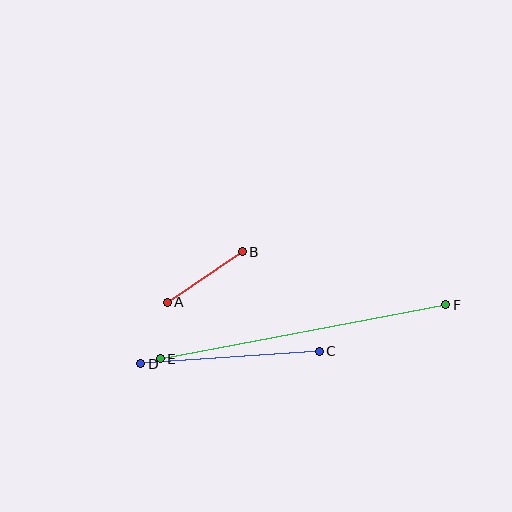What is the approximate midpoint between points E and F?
The midpoint is at approximately (303, 332) pixels.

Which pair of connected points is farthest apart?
Points E and F are farthest apart.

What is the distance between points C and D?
The distance is approximately 179 pixels.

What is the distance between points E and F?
The distance is approximately 290 pixels.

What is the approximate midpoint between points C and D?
The midpoint is at approximately (230, 357) pixels.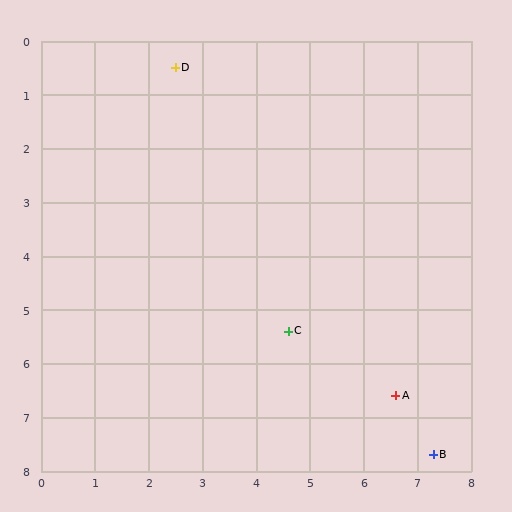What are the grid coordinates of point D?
Point D is at approximately (2.5, 0.5).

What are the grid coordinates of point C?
Point C is at approximately (4.6, 5.4).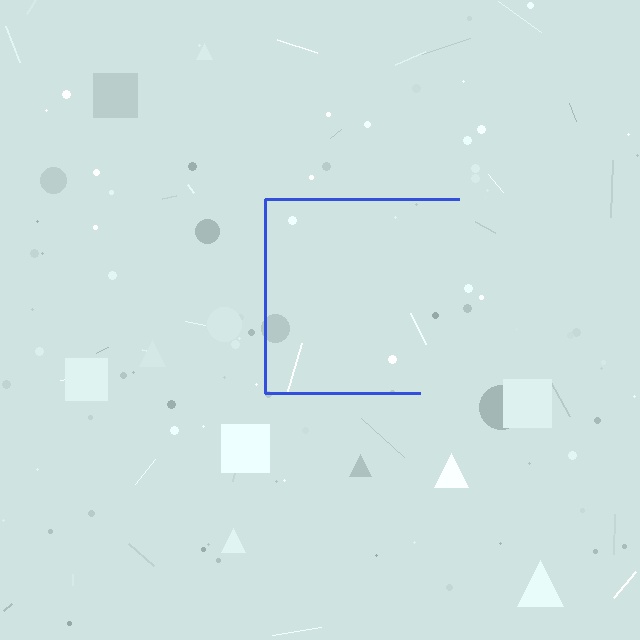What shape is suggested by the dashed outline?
The dashed outline suggests a square.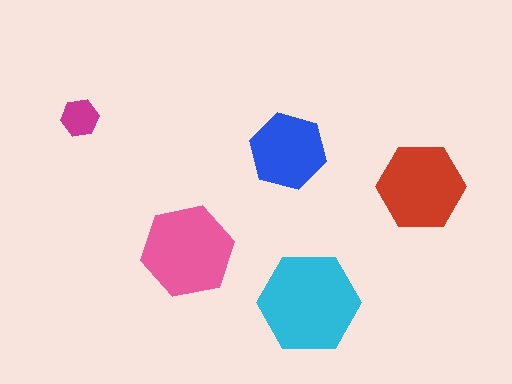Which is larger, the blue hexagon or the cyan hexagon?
The cyan one.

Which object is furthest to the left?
The magenta hexagon is leftmost.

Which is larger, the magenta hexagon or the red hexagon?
The red one.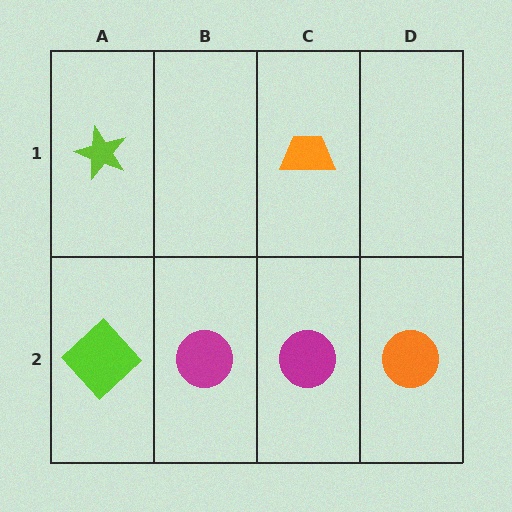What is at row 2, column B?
A magenta circle.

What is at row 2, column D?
An orange circle.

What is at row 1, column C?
An orange trapezoid.